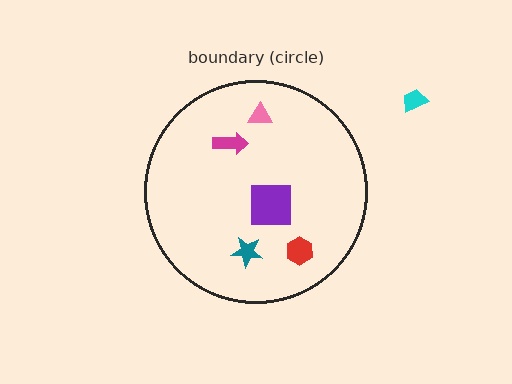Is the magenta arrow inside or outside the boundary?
Inside.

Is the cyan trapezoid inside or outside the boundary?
Outside.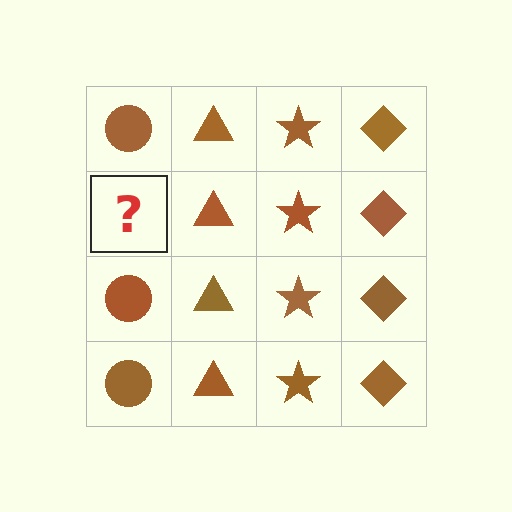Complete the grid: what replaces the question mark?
The question mark should be replaced with a brown circle.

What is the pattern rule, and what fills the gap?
The rule is that each column has a consistent shape. The gap should be filled with a brown circle.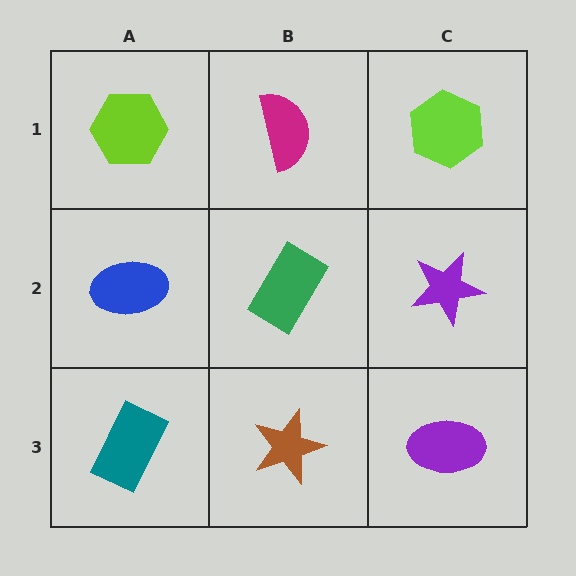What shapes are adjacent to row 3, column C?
A purple star (row 2, column C), a brown star (row 3, column B).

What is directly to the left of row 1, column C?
A magenta semicircle.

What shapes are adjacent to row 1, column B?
A green rectangle (row 2, column B), a lime hexagon (row 1, column A), a lime hexagon (row 1, column C).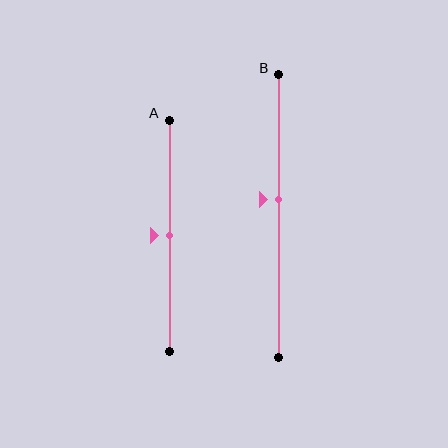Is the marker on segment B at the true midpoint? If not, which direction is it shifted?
No, the marker on segment B is shifted upward by about 6% of the segment length.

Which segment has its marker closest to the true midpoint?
Segment A has its marker closest to the true midpoint.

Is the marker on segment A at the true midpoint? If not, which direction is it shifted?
Yes, the marker on segment A is at the true midpoint.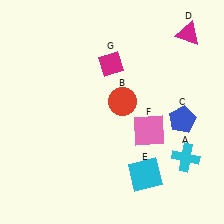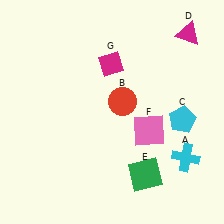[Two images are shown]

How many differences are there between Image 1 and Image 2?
There are 2 differences between the two images.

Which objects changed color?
C changed from blue to cyan. E changed from cyan to green.